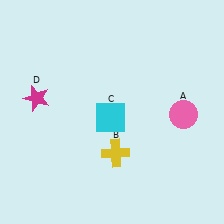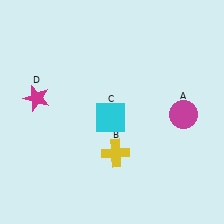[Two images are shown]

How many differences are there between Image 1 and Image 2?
There is 1 difference between the two images.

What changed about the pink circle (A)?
In Image 1, A is pink. In Image 2, it changed to magenta.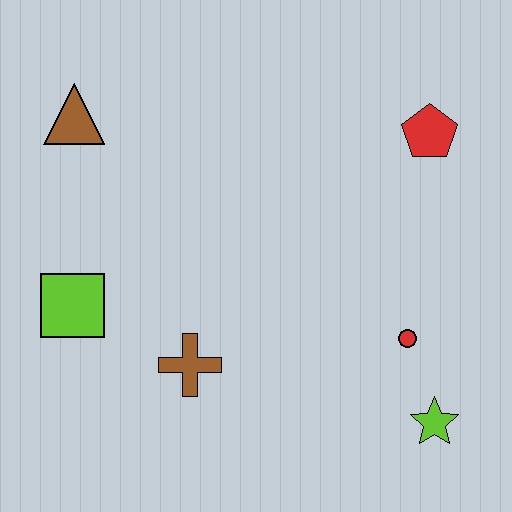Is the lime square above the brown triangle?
No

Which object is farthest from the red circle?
The brown triangle is farthest from the red circle.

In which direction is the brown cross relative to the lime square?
The brown cross is to the right of the lime square.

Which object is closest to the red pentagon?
The red circle is closest to the red pentagon.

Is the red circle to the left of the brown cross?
No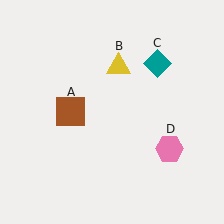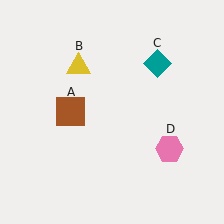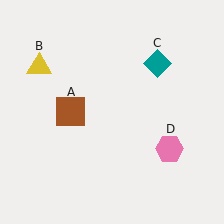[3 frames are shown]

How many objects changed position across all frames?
1 object changed position: yellow triangle (object B).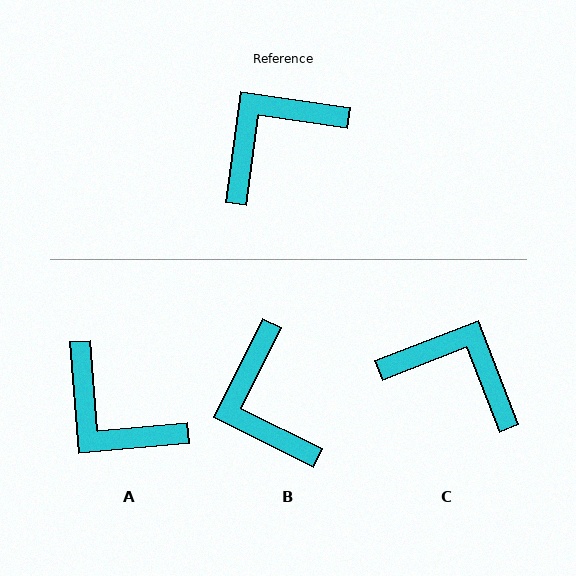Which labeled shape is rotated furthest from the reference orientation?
A, about 103 degrees away.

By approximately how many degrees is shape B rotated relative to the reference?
Approximately 72 degrees counter-clockwise.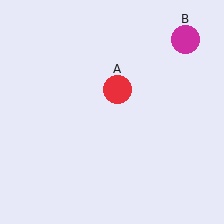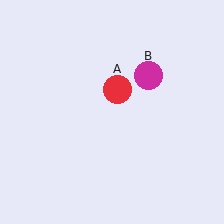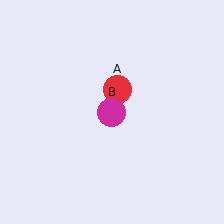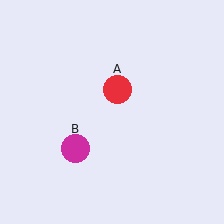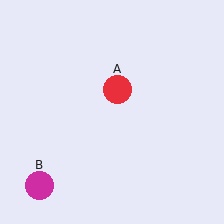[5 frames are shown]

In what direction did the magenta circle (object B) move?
The magenta circle (object B) moved down and to the left.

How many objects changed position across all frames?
1 object changed position: magenta circle (object B).